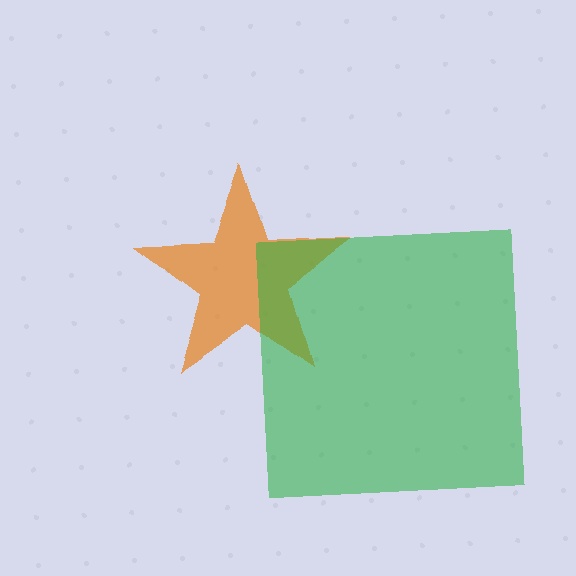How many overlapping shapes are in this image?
There are 2 overlapping shapes in the image.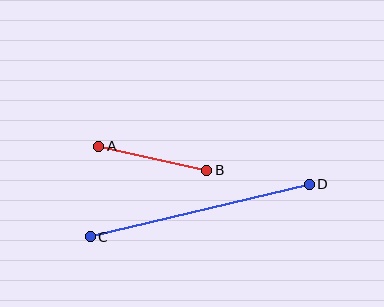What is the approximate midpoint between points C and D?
The midpoint is at approximately (200, 210) pixels.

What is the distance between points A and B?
The distance is approximately 111 pixels.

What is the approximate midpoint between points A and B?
The midpoint is at approximately (153, 158) pixels.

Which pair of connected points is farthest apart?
Points C and D are farthest apart.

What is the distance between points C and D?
The distance is approximately 226 pixels.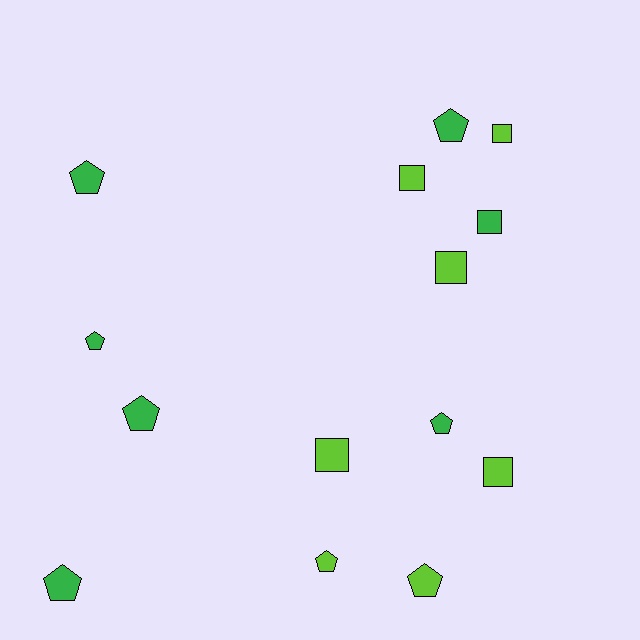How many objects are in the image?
There are 14 objects.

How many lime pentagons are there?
There are 2 lime pentagons.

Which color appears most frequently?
Green, with 7 objects.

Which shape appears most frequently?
Pentagon, with 8 objects.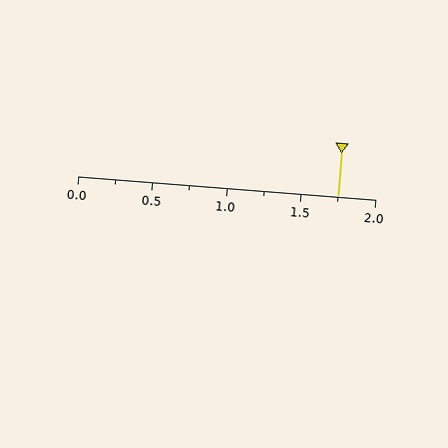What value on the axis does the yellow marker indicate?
The marker indicates approximately 1.75.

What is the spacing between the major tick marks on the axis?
The major ticks are spaced 0.5 apart.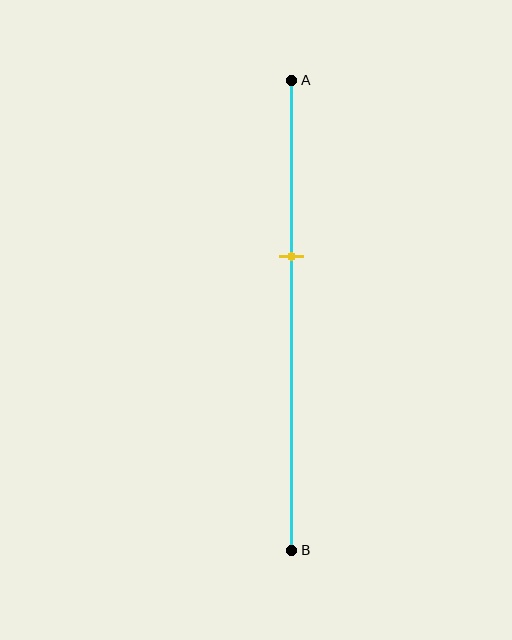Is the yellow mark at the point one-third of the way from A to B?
No, the mark is at about 35% from A, not at the 33% one-third point.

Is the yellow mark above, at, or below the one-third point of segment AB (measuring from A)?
The yellow mark is below the one-third point of segment AB.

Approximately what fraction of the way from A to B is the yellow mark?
The yellow mark is approximately 35% of the way from A to B.